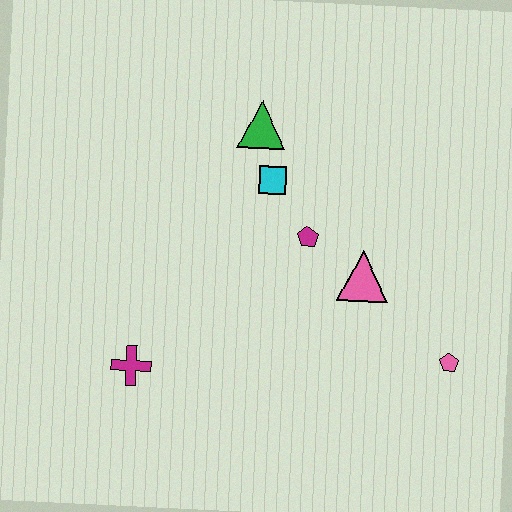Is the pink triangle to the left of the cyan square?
No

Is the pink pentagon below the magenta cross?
No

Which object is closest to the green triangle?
The cyan square is closest to the green triangle.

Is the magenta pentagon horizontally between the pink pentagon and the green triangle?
Yes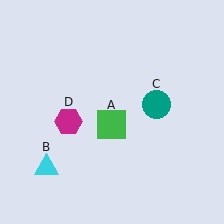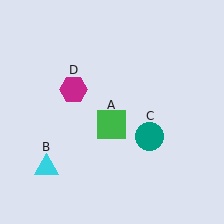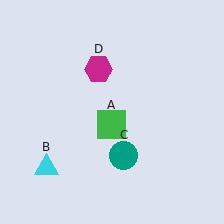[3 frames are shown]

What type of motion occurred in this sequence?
The teal circle (object C), magenta hexagon (object D) rotated clockwise around the center of the scene.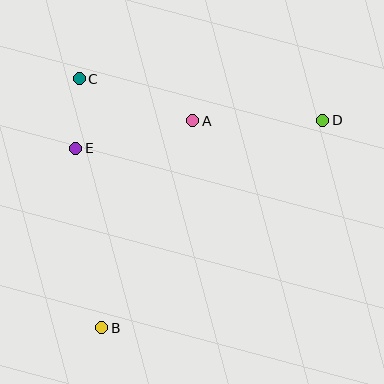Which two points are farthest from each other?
Points B and D are farthest from each other.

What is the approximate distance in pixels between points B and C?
The distance between B and C is approximately 250 pixels.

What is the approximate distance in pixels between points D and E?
The distance between D and E is approximately 248 pixels.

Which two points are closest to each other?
Points C and E are closest to each other.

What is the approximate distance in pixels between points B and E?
The distance between B and E is approximately 181 pixels.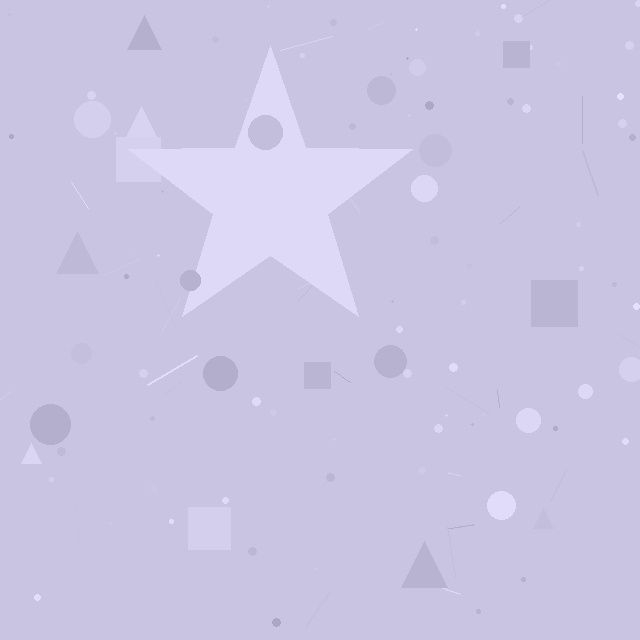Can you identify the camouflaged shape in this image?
The camouflaged shape is a star.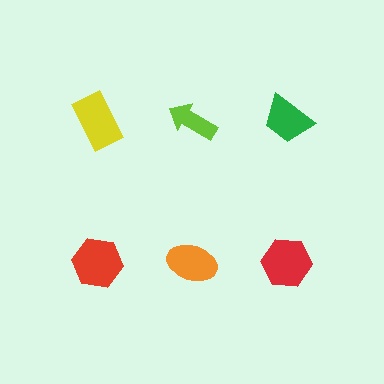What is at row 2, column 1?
A red hexagon.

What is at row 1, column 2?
A lime arrow.